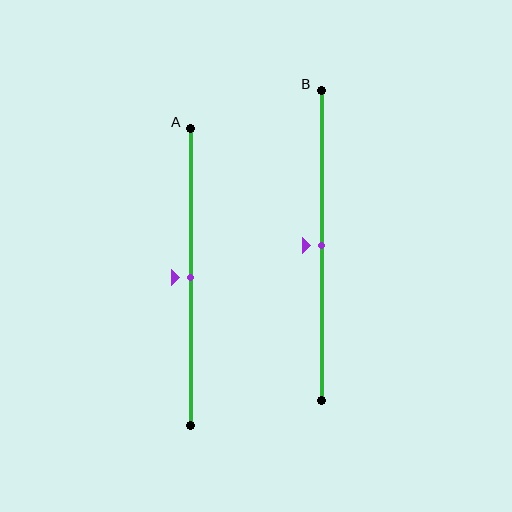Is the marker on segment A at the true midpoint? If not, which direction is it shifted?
Yes, the marker on segment A is at the true midpoint.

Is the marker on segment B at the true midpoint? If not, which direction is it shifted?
Yes, the marker on segment B is at the true midpoint.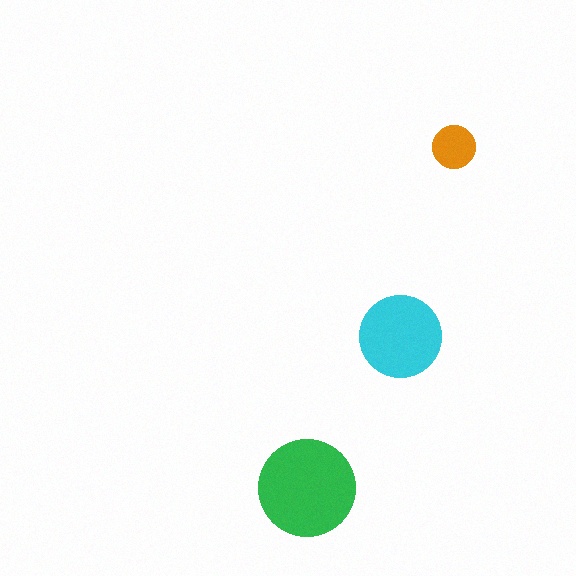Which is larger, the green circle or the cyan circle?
The green one.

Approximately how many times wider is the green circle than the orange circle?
About 2.5 times wider.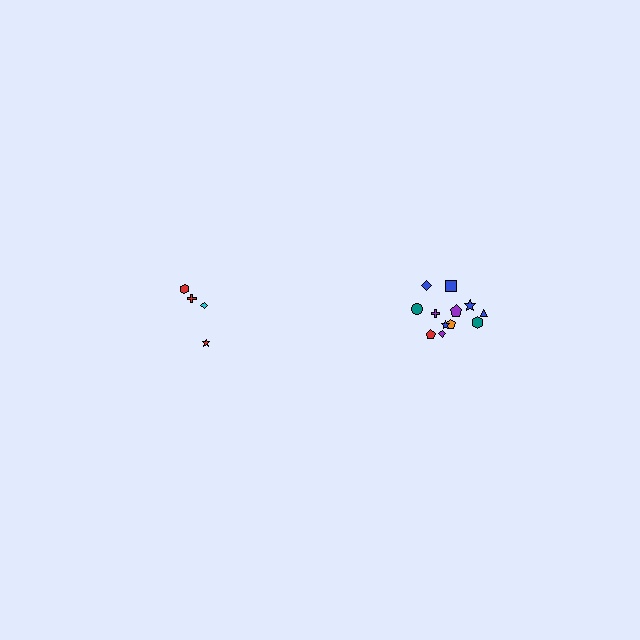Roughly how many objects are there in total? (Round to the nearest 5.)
Roughly 15 objects in total.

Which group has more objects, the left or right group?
The right group.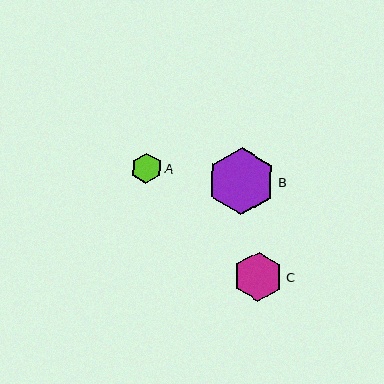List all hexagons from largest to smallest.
From largest to smallest: B, C, A.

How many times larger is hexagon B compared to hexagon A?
Hexagon B is approximately 2.2 times the size of hexagon A.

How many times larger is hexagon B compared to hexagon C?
Hexagon B is approximately 1.4 times the size of hexagon C.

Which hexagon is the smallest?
Hexagon A is the smallest with a size of approximately 31 pixels.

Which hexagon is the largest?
Hexagon B is the largest with a size of approximately 68 pixels.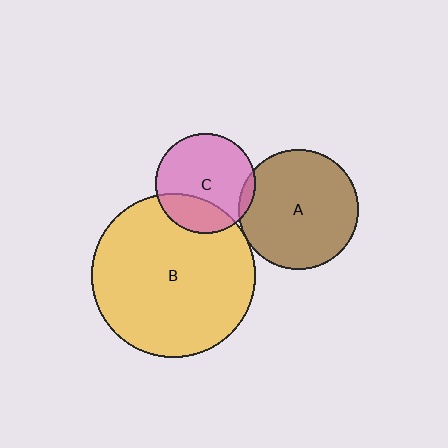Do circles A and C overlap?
Yes.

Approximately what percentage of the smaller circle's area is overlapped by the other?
Approximately 5%.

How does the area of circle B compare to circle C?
Approximately 2.7 times.